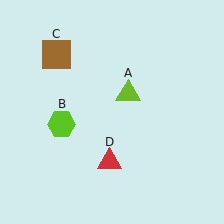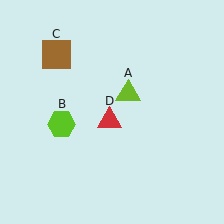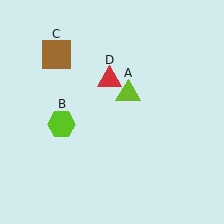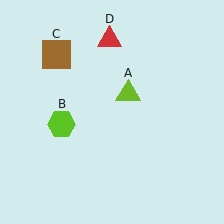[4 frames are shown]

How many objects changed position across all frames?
1 object changed position: red triangle (object D).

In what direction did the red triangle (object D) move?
The red triangle (object D) moved up.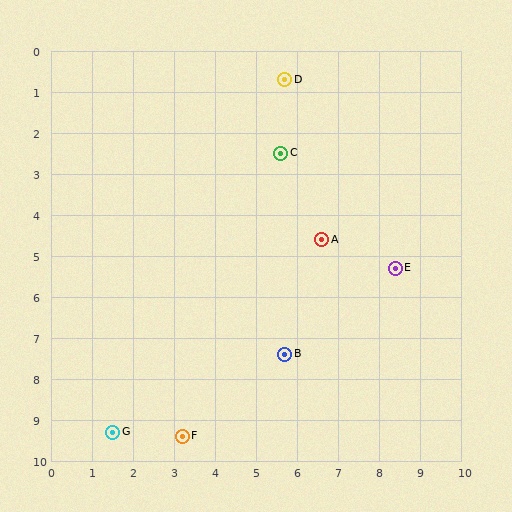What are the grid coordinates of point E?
Point E is at approximately (8.4, 5.3).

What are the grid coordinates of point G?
Point G is at approximately (1.5, 9.3).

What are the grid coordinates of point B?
Point B is at approximately (5.7, 7.4).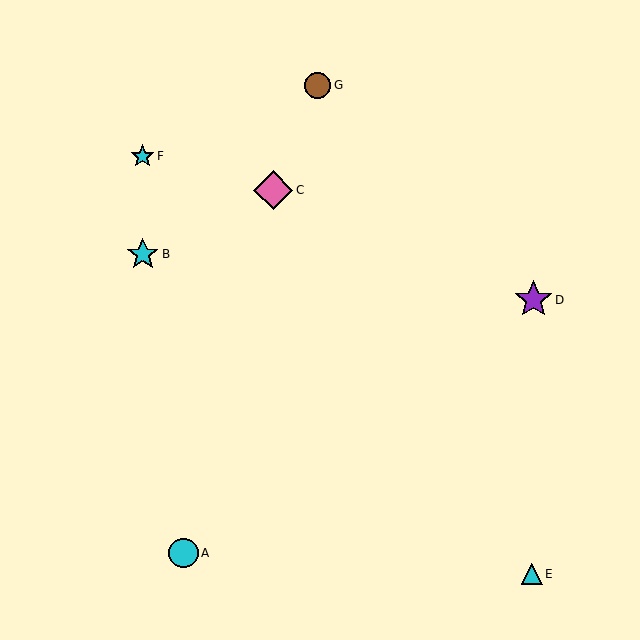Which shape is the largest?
The pink diamond (labeled C) is the largest.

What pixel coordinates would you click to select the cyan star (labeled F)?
Click at (143, 156) to select the cyan star F.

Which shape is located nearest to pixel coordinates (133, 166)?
The cyan star (labeled F) at (143, 156) is nearest to that location.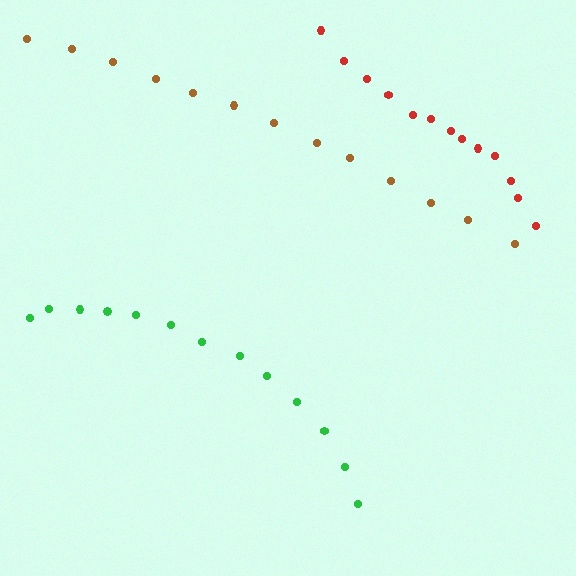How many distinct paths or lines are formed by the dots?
There are 3 distinct paths.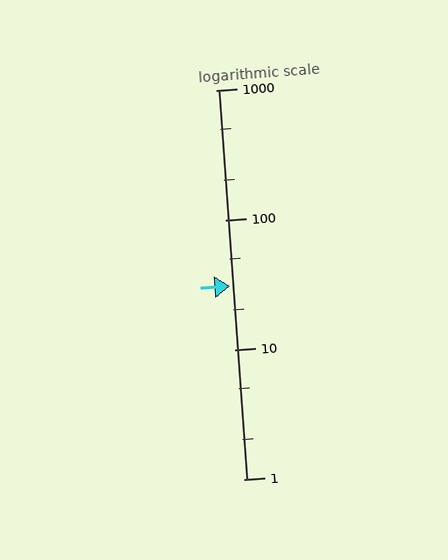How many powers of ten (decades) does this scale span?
The scale spans 3 decades, from 1 to 1000.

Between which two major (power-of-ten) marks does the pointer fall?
The pointer is between 10 and 100.